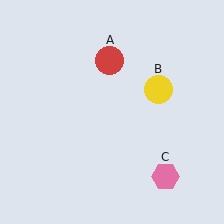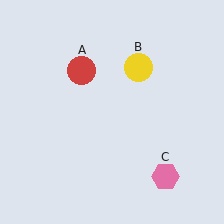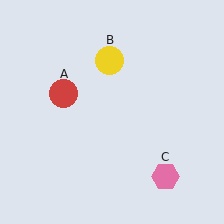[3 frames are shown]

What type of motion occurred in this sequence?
The red circle (object A), yellow circle (object B) rotated counterclockwise around the center of the scene.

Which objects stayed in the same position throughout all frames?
Pink hexagon (object C) remained stationary.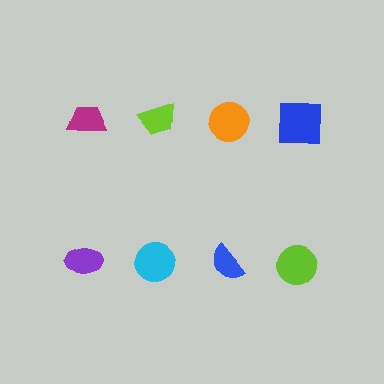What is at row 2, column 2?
A cyan circle.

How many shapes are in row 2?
4 shapes.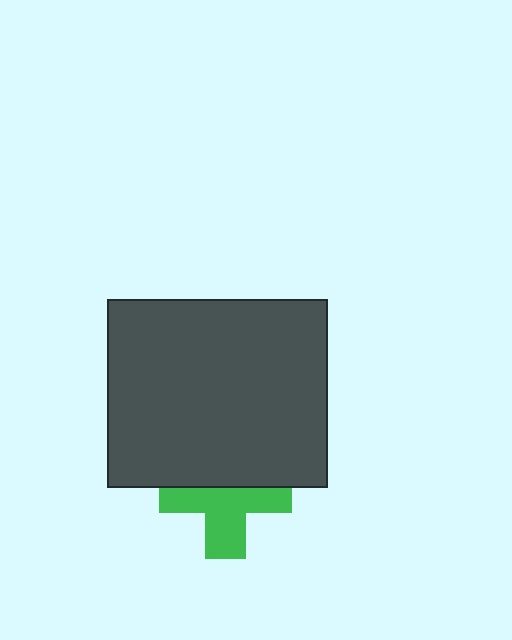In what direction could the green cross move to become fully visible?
The green cross could move down. That would shift it out from behind the dark gray rectangle entirely.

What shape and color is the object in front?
The object in front is a dark gray rectangle.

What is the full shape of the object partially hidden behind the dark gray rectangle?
The partially hidden object is a green cross.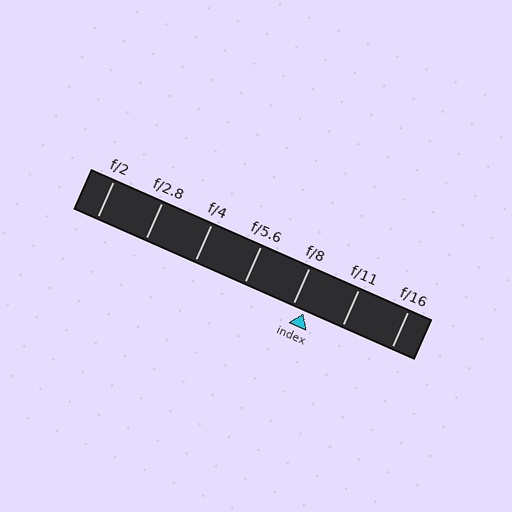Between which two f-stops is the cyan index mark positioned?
The index mark is between f/8 and f/11.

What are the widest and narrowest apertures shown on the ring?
The widest aperture shown is f/2 and the narrowest is f/16.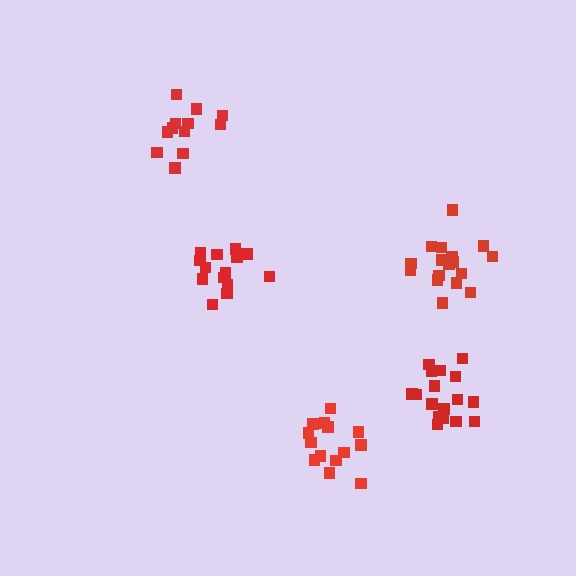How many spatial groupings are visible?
There are 5 spatial groupings.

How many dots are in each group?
Group 1: 17 dots, Group 2: 12 dots, Group 3: 14 dots, Group 4: 17 dots, Group 5: 15 dots (75 total).